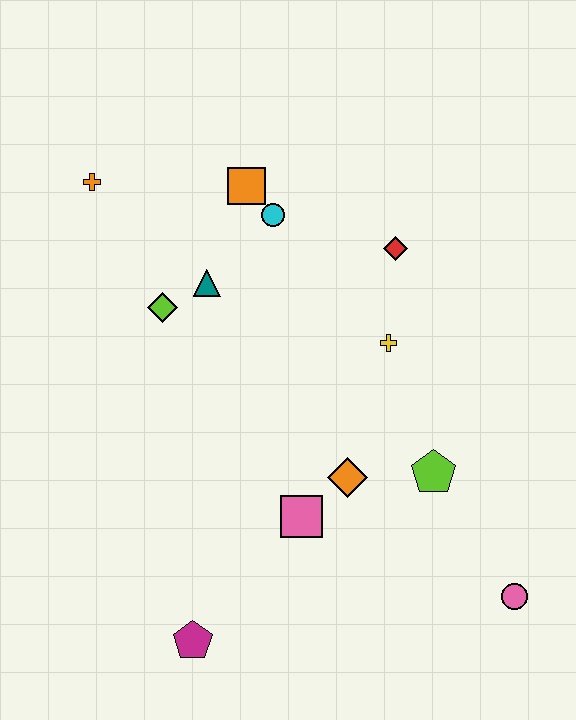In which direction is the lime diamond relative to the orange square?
The lime diamond is below the orange square.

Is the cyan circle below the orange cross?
Yes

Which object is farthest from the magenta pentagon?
The orange cross is farthest from the magenta pentagon.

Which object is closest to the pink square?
The orange diamond is closest to the pink square.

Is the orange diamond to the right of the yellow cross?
No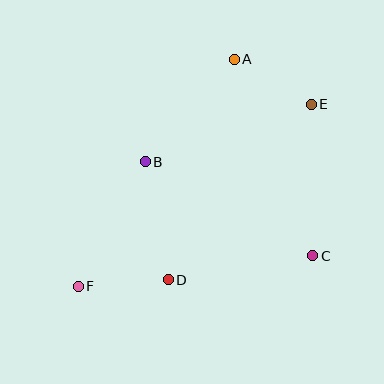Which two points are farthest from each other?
Points E and F are farthest from each other.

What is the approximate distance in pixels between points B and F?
The distance between B and F is approximately 141 pixels.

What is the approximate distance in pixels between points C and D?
The distance between C and D is approximately 147 pixels.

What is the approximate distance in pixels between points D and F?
The distance between D and F is approximately 90 pixels.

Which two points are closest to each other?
Points A and E are closest to each other.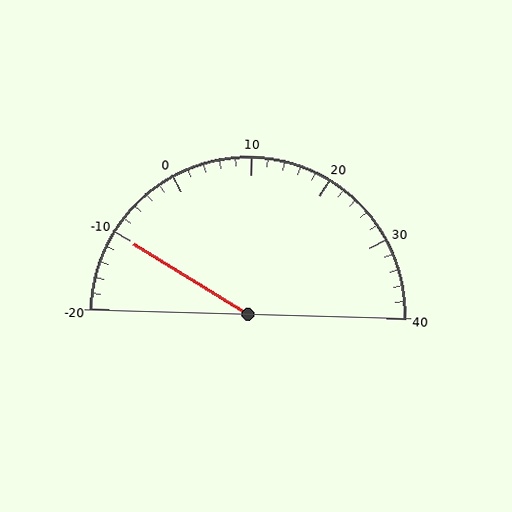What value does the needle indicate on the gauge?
The needle indicates approximately -10.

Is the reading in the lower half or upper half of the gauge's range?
The reading is in the lower half of the range (-20 to 40).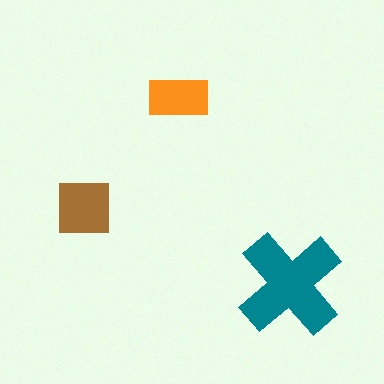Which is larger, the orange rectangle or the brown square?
The brown square.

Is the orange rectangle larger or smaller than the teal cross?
Smaller.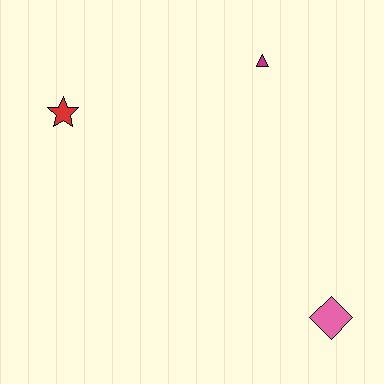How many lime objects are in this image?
There are no lime objects.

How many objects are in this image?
There are 3 objects.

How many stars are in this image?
There is 1 star.